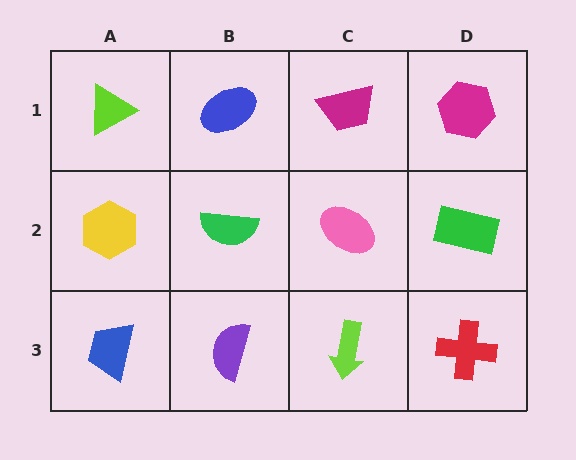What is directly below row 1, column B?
A green semicircle.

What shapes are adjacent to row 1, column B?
A green semicircle (row 2, column B), a lime triangle (row 1, column A), a magenta trapezoid (row 1, column C).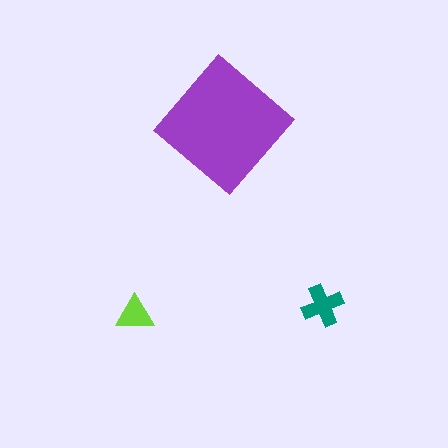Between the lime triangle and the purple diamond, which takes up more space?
The purple diamond.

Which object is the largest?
The purple diamond.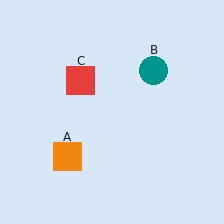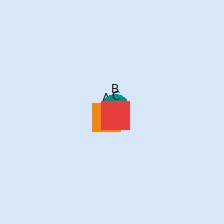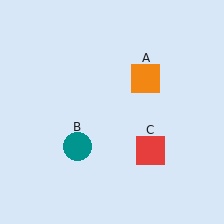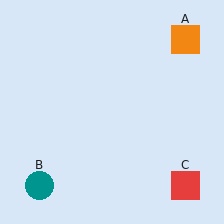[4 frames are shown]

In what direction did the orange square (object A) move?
The orange square (object A) moved up and to the right.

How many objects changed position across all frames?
3 objects changed position: orange square (object A), teal circle (object B), red square (object C).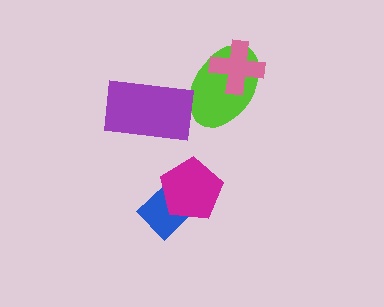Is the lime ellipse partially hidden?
Yes, it is partially covered by another shape.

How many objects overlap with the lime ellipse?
1 object overlaps with the lime ellipse.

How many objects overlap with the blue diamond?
1 object overlaps with the blue diamond.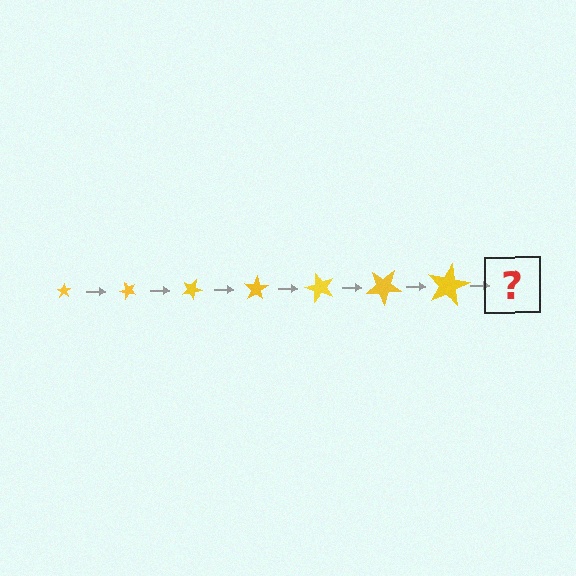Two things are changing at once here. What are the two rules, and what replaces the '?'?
The two rules are that the star grows larger each step and it rotates 50 degrees each step. The '?' should be a star, larger than the previous one and rotated 350 degrees from the start.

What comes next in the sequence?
The next element should be a star, larger than the previous one and rotated 350 degrees from the start.